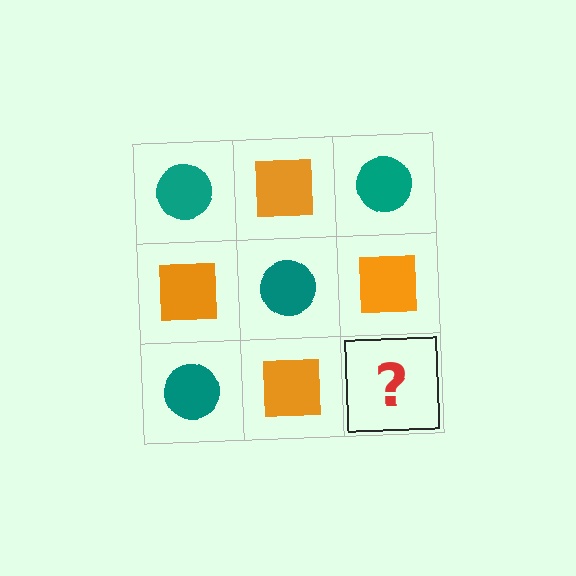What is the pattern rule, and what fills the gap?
The rule is that it alternates teal circle and orange square in a checkerboard pattern. The gap should be filled with a teal circle.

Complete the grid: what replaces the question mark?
The question mark should be replaced with a teal circle.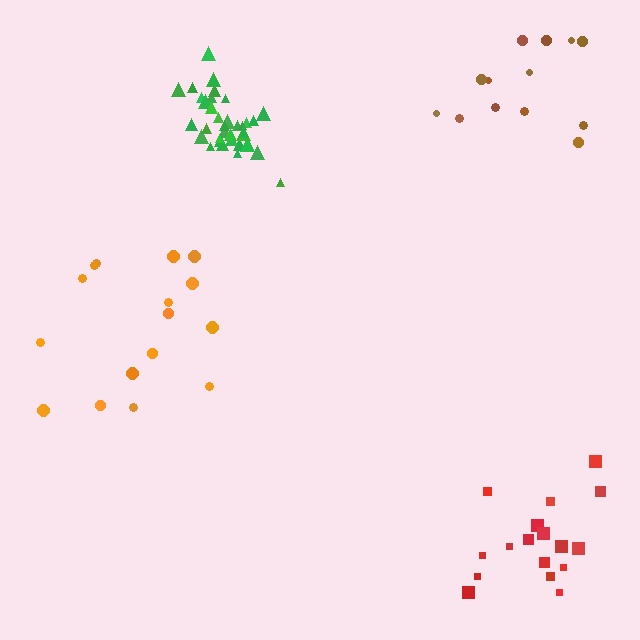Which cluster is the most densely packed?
Green.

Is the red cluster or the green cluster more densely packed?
Green.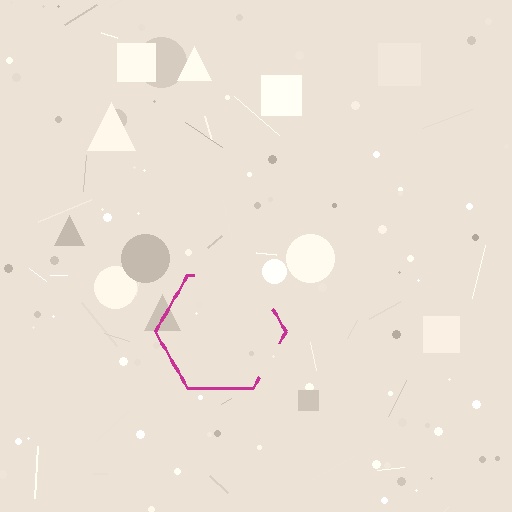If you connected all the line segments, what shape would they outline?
They would outline a hexagon.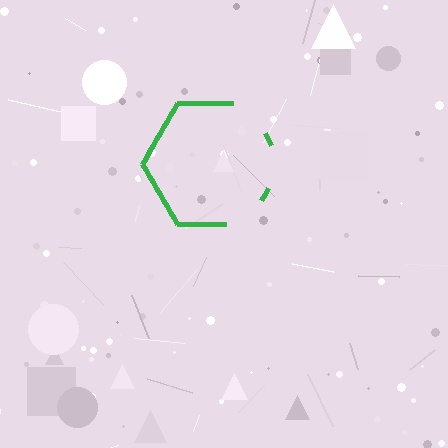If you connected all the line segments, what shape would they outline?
They would outline a hexagon.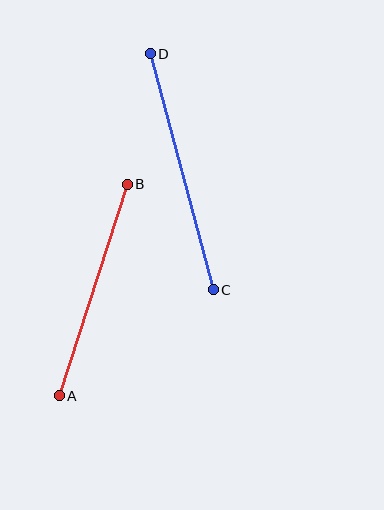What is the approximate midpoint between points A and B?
The midpoint is at approximately (93, 290) pixels.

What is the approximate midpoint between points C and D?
The midpoint is at approximately (182, 172) pixels.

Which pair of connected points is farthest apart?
Points C and D are farthest apart.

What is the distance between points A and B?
The distance is approximately 222 pixels.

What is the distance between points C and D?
The distance is approximately 244 pixels.